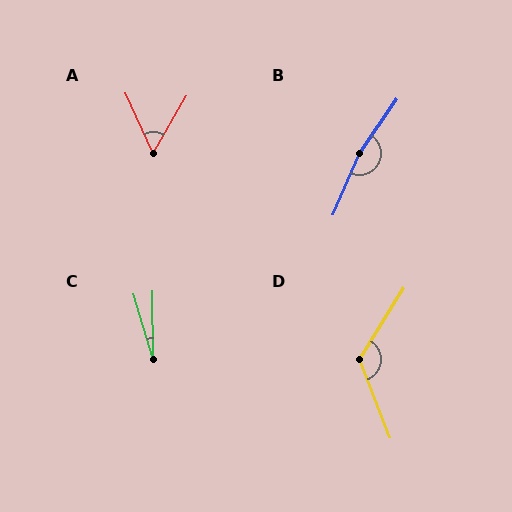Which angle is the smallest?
C, at approximately 16 degrees.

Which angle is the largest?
B, at approximately 169 degrees.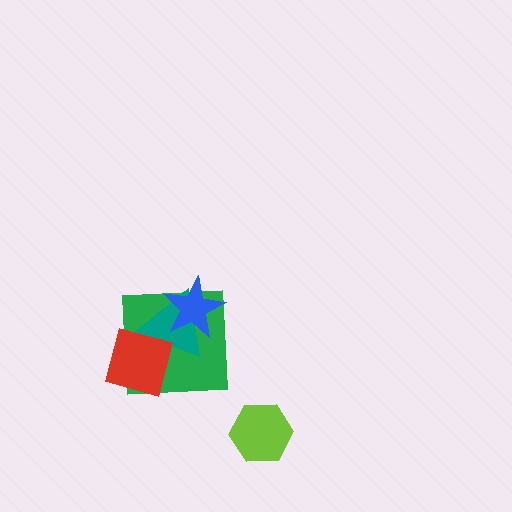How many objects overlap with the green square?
3 objects overlap with the green square.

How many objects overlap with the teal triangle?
3 objects overlap with the teal triangle.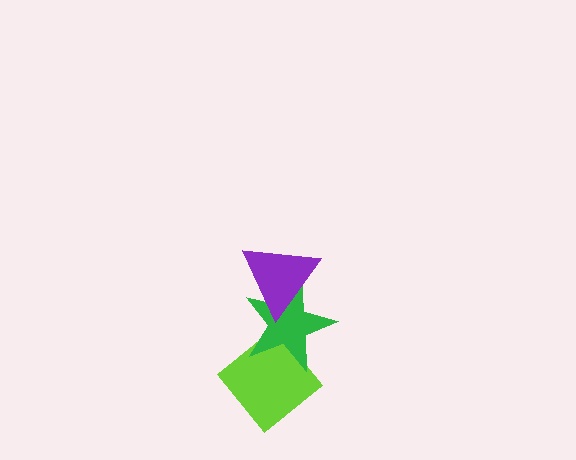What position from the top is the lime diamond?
The lime diamond is 3rd from the top.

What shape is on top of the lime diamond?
The green star is on top of the lime diamond.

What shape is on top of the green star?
The purple triangle is on top of the green star.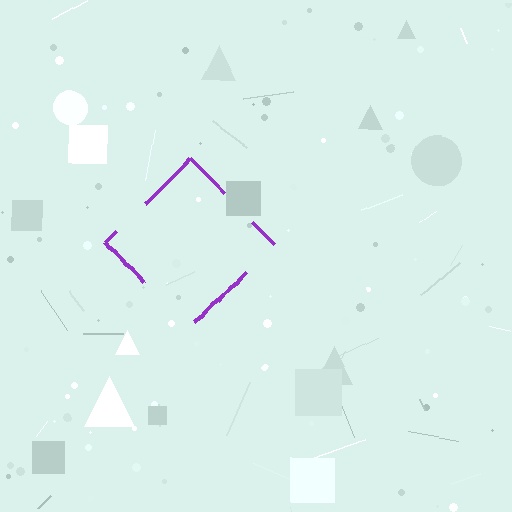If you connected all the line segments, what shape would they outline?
They would outline a diamond.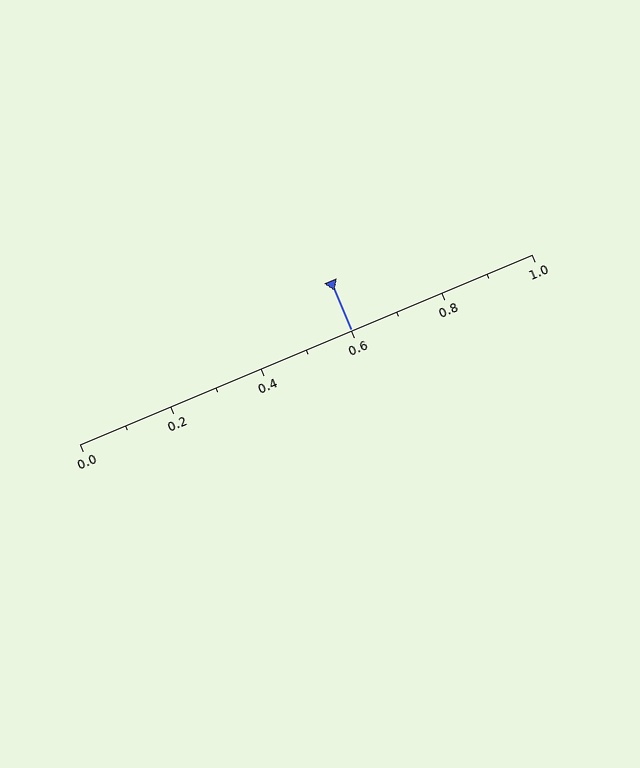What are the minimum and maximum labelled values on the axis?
The axis runs from 0.0 to 1.0.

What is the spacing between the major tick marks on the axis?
The major ticks are spaced 0.2 apart.